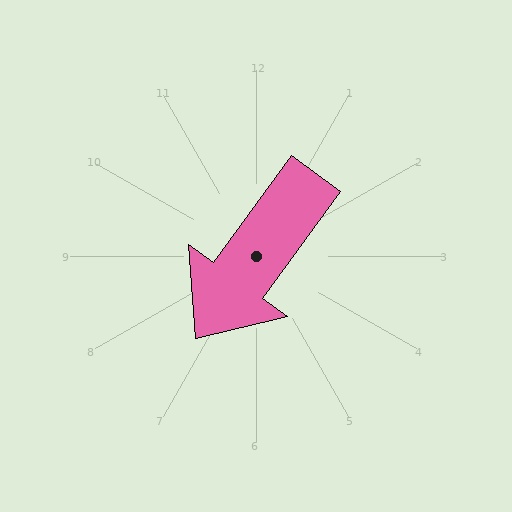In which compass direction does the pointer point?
Southwest.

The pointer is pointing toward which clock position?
Roughly 7 o'clock.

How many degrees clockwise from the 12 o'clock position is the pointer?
Approximately 216 degrees.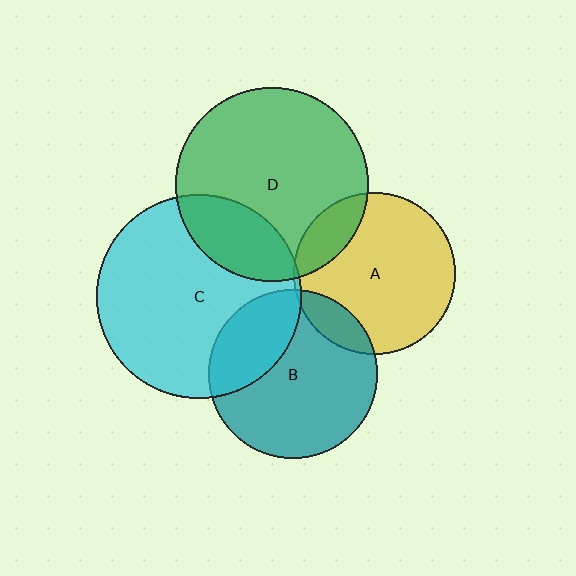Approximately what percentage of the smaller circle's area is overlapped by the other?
Approximately 25%.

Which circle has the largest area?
Circle C (cyan).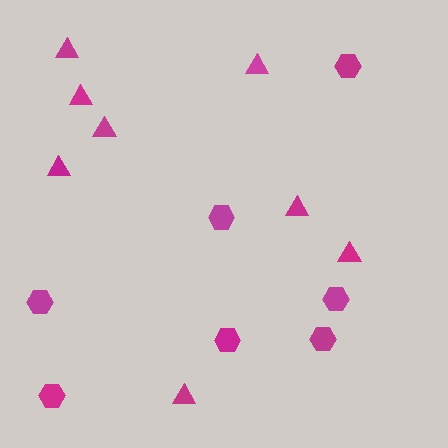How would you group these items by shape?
There are 2 groups: one group of triangles (8) and one group of hexagons (7).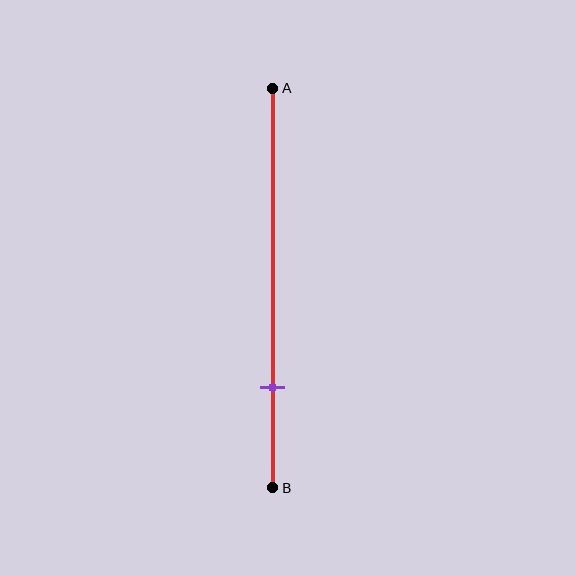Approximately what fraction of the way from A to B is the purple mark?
The purple mark is approximately 75% of the way from A to B.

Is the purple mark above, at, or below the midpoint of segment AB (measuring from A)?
The purple mark is below the midpoint of segment AB.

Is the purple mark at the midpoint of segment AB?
No, the mark is at about 75% from A, not at the 50% midpoint.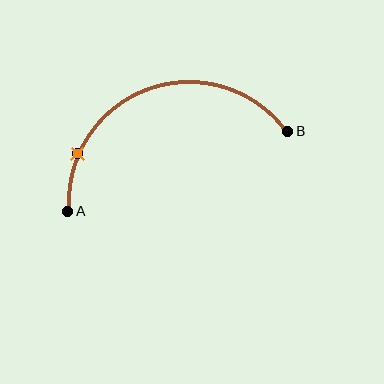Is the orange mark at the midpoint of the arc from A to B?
No. The orange mark lies on the arc but is closer to endpoint A. The arc midpoint would be at the point on the curve equidistant along the arc from both A and B.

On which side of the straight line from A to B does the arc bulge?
The arc bulges above the straight line connecting A and B.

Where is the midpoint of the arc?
The arc midpoint is the point on the curve farthest from the straight line joining A and B. It sits above that line.